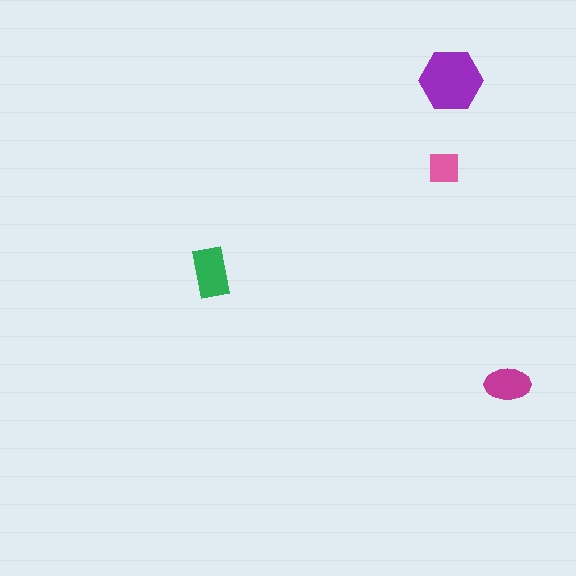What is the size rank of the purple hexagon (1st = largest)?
1st.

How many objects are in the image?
There are 4 objects in the image.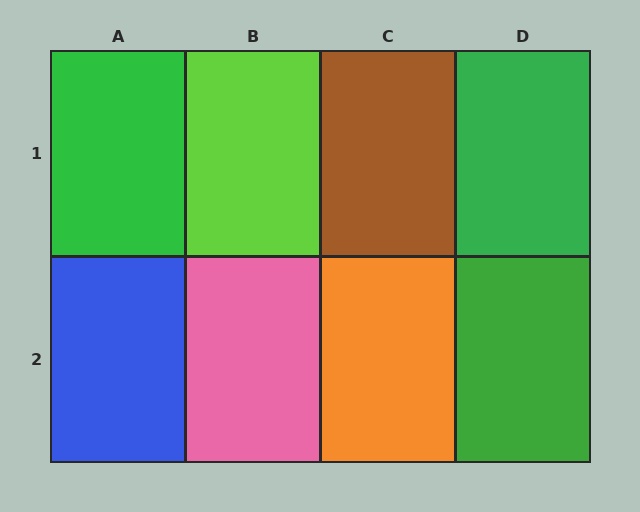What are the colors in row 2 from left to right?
Blue, pink, orange, green.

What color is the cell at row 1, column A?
Green.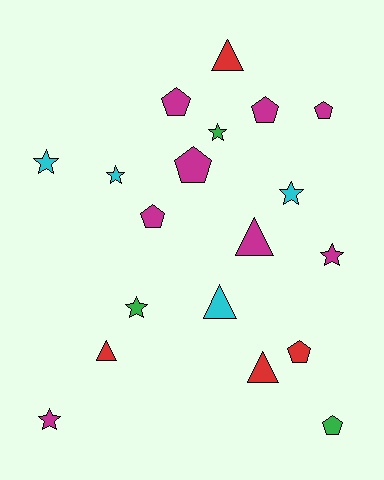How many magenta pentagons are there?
There are 5 magenta pentagons.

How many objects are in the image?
There are 19 objects.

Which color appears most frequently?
Magenta, with 8 objects.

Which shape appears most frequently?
Star, with 7 objects.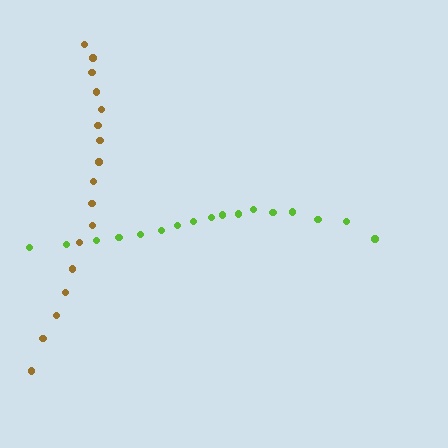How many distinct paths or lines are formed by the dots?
There are 2 distinct paths.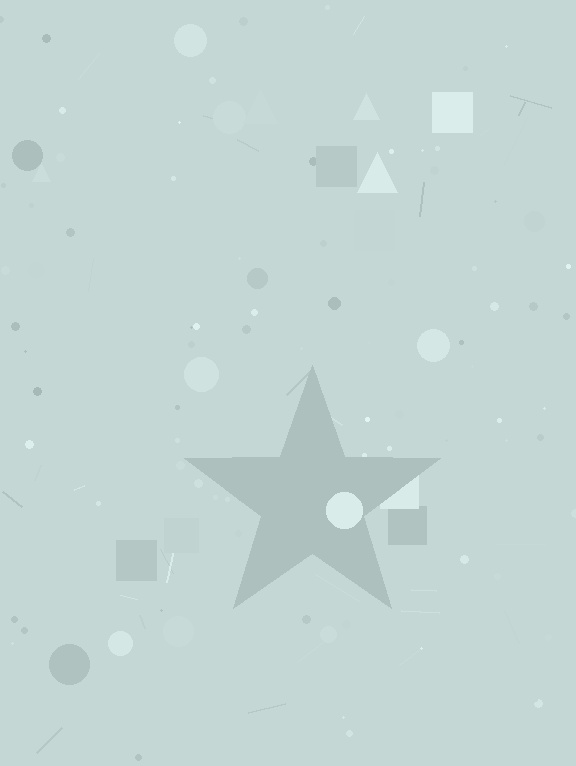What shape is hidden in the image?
A star is hidden in the image.